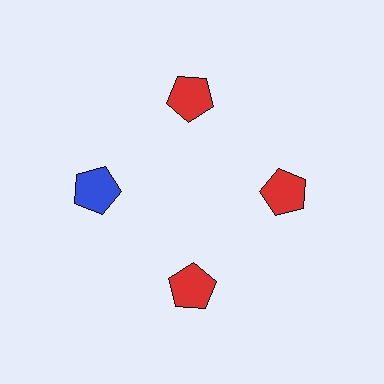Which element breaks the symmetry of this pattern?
The blue pentagon at roughly the 9 o'clock position breaks the symmetry. All other shapes are red pentagons.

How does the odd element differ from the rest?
It has a different color: blue instead of red.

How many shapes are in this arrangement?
There are 4 shapes arranged in a ring pattern.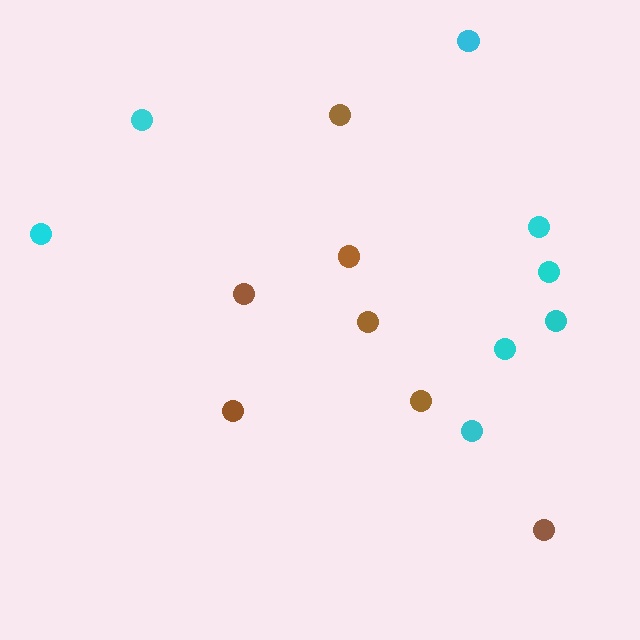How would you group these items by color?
There are 2 groups: one group of brown circles (7) and one group of cyan circles (8).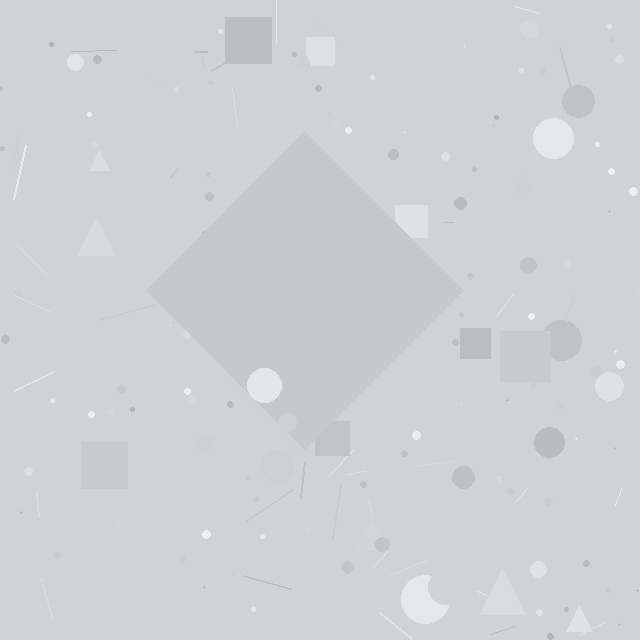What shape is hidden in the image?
A diamond is hidden in the image.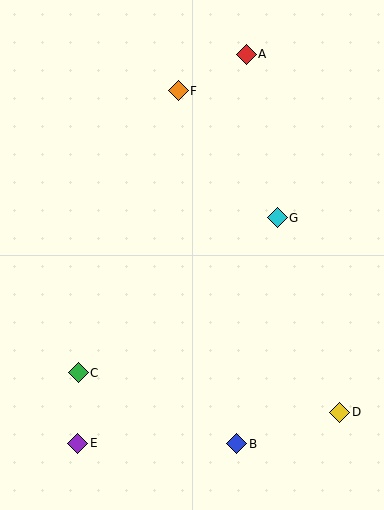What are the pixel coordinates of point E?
Point E is at (78, 443).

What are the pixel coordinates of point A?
Point A is at (246, 54).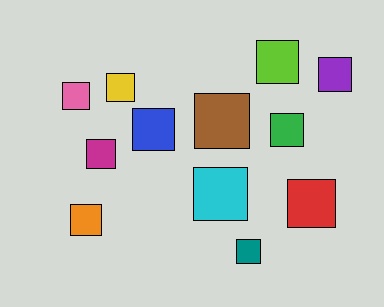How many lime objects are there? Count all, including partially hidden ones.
There is 1 lime object.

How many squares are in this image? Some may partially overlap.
There are 12 squares.